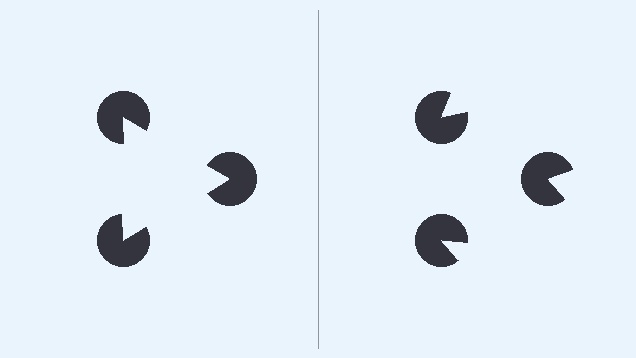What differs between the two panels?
The pac-man discs are positioned identically on both sides; only the wedge orientations differ. On the left they align to a triangle; on the right they are misaligned.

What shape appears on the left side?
An illusory triangle.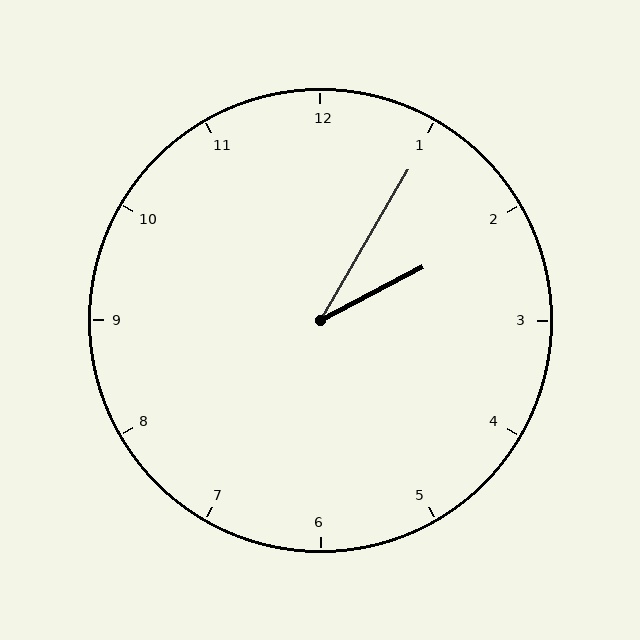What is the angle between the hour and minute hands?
Approximately 32 degrees.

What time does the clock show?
2:05.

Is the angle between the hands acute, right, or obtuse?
It is acute.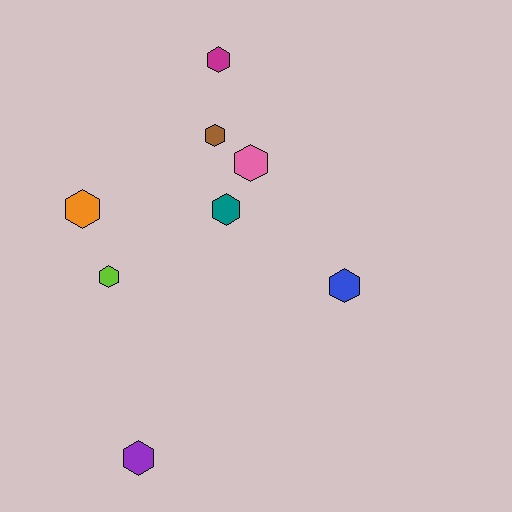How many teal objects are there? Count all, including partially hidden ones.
There is 1 teal object.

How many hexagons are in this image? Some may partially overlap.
There are 8 hexagons.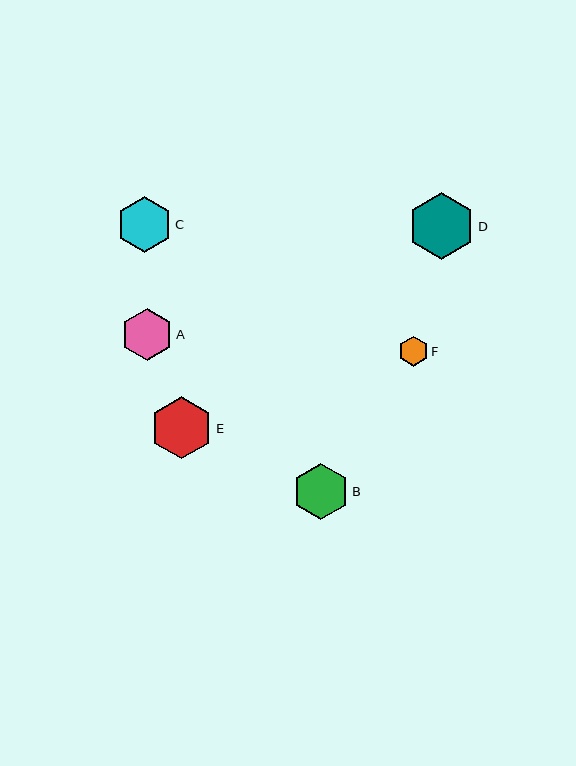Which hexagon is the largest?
Hexagon D is the largest with a size of approximately 67 pixels.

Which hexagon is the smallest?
Hexagon F is the smallest with a size of approximately 30 pixels.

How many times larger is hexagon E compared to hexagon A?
Hexagon E is approximately 1.2 times the size of hexagon A.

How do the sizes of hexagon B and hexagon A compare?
Hexagon B and hexagon A are approximately the same size.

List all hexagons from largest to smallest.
From largest to smallest: D, E, B, C, A, F.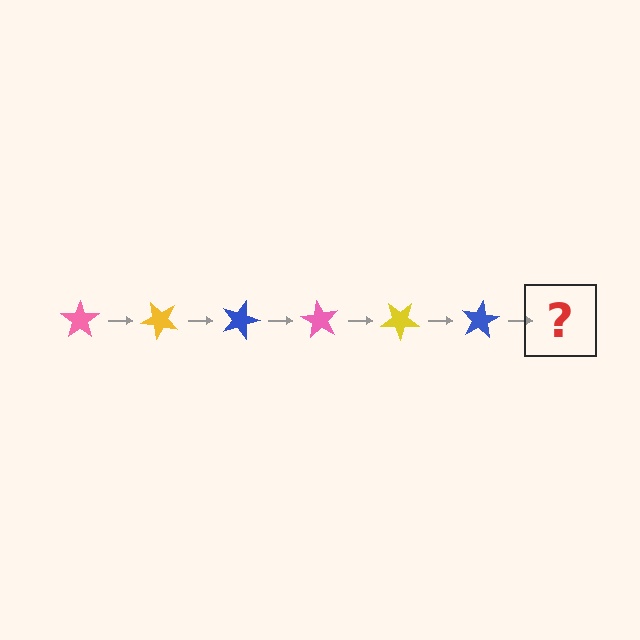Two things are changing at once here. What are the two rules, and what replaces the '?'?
The two rules are that it rotates 45 degrees each step and the color cycles through pink, yellow, and blue. The '?' should be a pink star, rotated 270 degrees from the start.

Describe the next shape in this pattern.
It should be a pink star, rotated 270 degrees from the start.